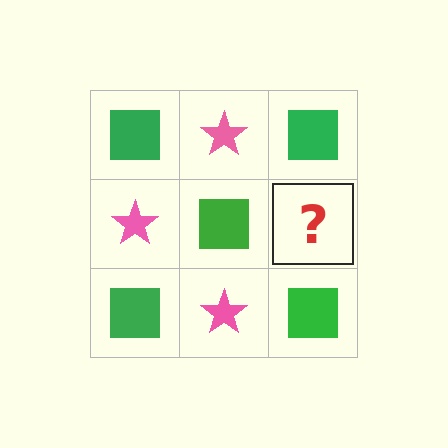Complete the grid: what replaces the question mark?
The question mark should be replaced with a pink star.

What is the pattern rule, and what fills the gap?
The rule is that it alternates green square and pink star in a checkerboard pattern. The gap should be filled with a pink star.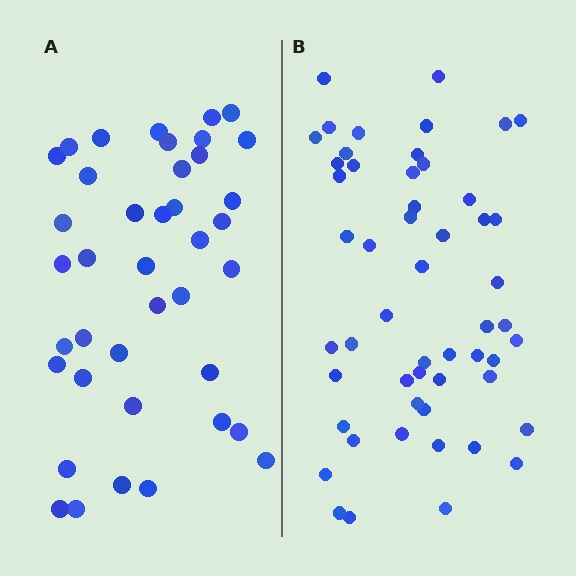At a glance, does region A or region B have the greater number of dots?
Region B (the right region) has more dots.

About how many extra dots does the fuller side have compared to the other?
Region B has approximately 15 more dots than region A.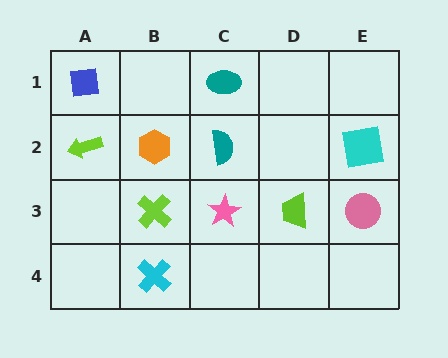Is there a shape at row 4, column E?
No, that cell is empty.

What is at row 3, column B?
A lime cross.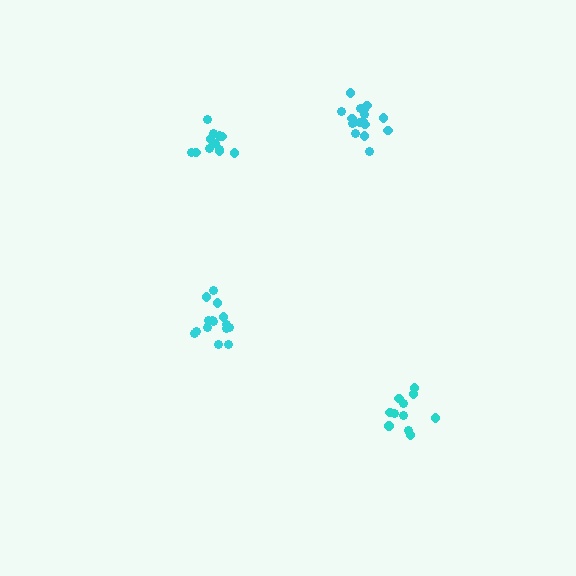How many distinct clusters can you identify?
There are 4 distinct clusters.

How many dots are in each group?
Group 1: 15 dots, Group 2: 11 dots, Group 3: 12 dots, Group 4: 16 dots (54 total).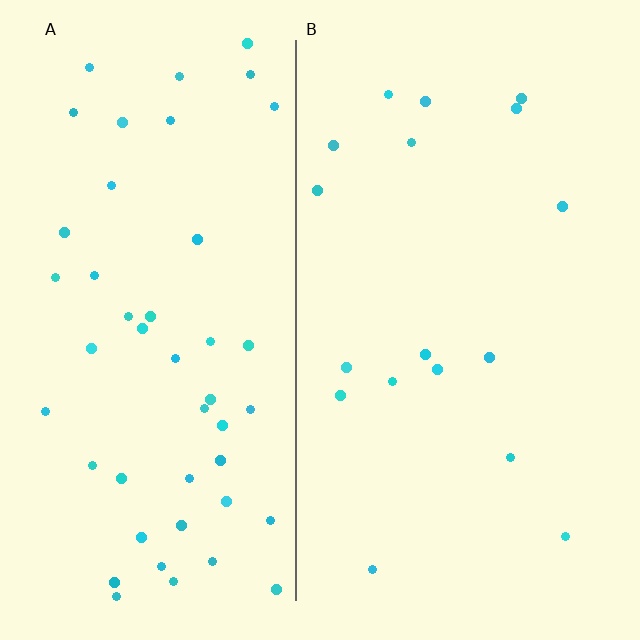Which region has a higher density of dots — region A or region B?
A (the left).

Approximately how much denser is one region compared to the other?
Approximately 2.7× — region A over region B.